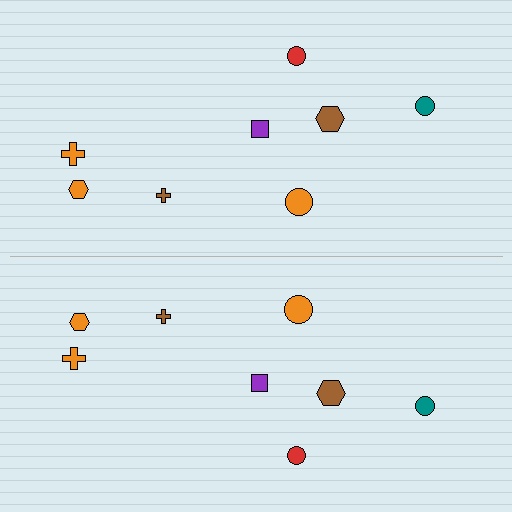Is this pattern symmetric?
Yes, this pattern has bilateral (reflection) symmetry.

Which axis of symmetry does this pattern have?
The pattern has a horizontal axis of symmetry running through the center of the image.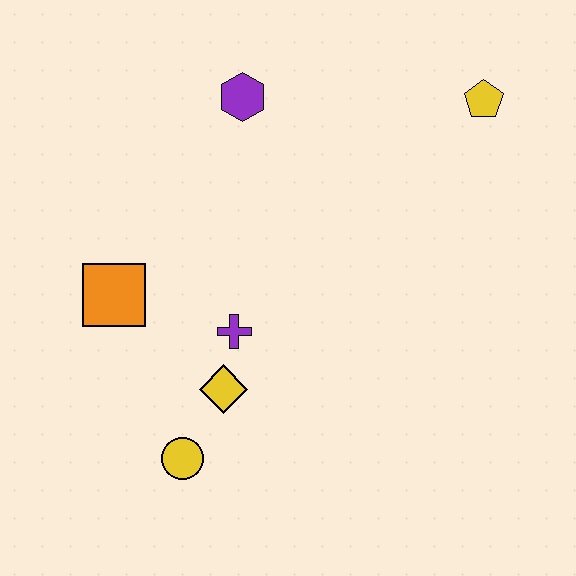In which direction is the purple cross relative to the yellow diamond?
The purple cross is above the yellow diamond.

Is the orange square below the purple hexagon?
Yes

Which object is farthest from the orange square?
The yellow pentagon is farthest from the orange square.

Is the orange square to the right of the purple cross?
No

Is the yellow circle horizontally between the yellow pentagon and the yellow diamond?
No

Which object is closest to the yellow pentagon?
The purple hexagon is closest to the yellow pentagon.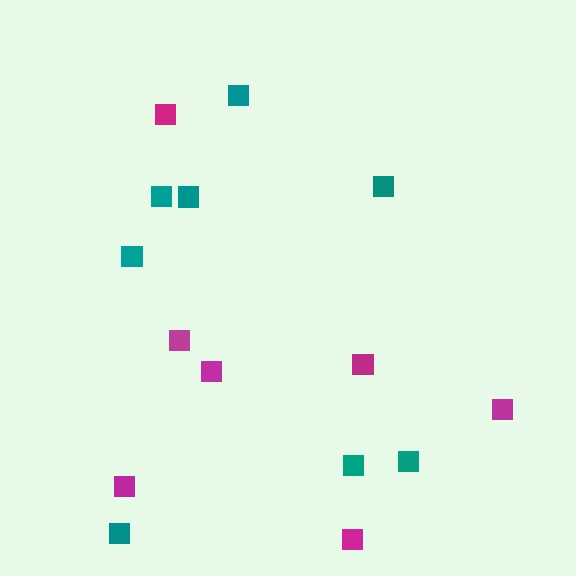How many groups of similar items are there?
There are 2 groups: one group of magenta squares (7) and one group of teal squares (8).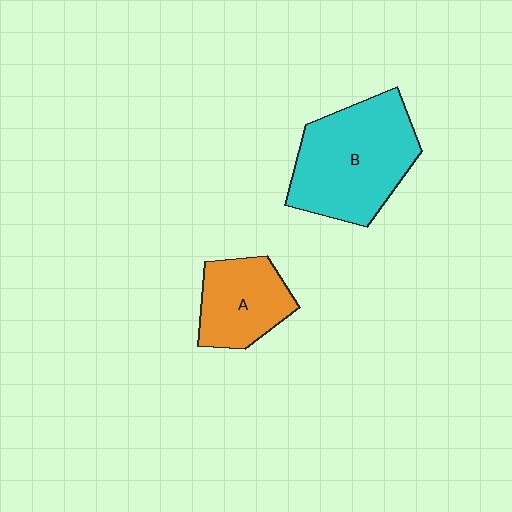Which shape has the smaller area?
Shape A (orange).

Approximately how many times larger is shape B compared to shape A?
Approximately 1.7 times.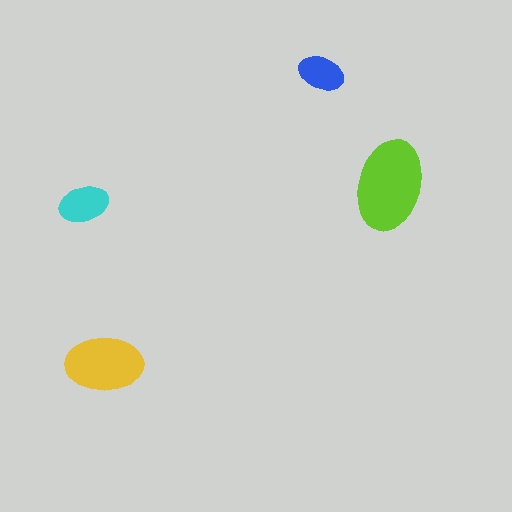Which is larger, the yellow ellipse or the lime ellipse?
The lime one.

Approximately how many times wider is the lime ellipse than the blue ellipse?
About 2 times wider.